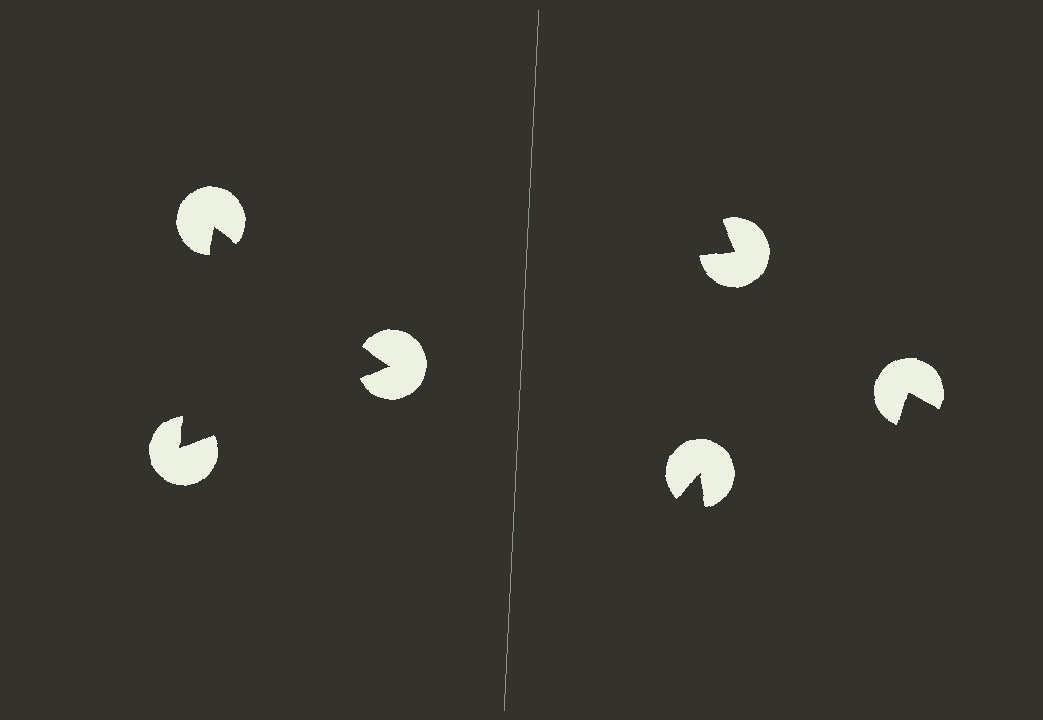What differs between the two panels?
The pac-man discs are positioned identically on both sides; only the wedge orientations differ. On the left they align to a triangle; on the right they are misaligned.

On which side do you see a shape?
An illusory triangle appears on the left side. On the right side the wedge cuts are rotated, so no coherent shape forms.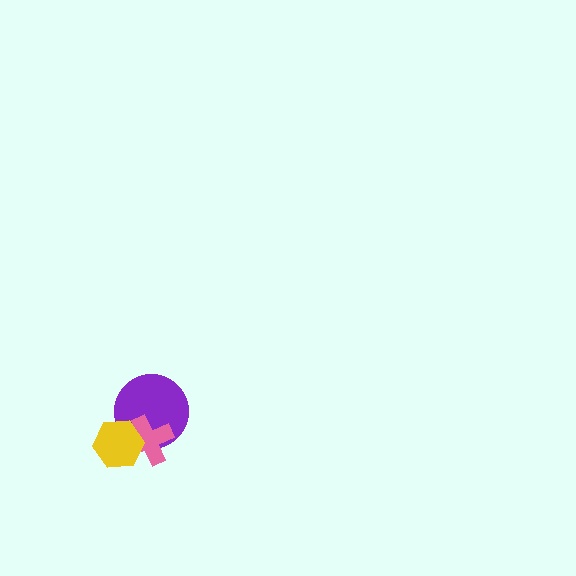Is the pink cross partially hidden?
Yes, it is partially covered by another shape.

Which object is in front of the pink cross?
The yellow hexagon is in front of the pink cross.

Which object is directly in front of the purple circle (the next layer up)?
The pink cross is directly in front of the purple circle.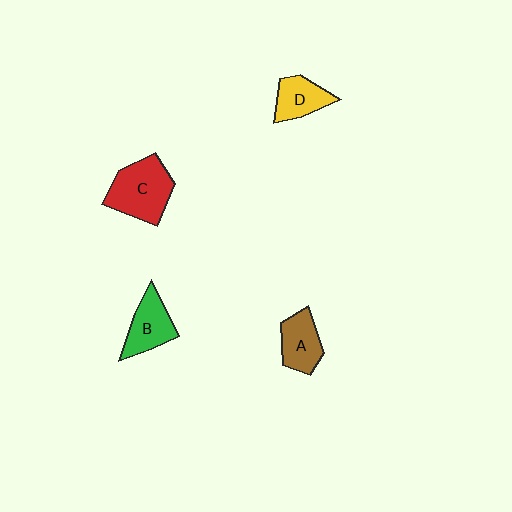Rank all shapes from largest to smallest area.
From largest to smallest: C (red), B (green), A (brown), D (yellow).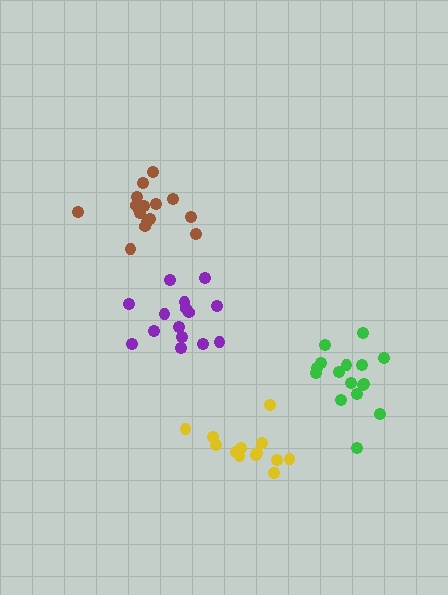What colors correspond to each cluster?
The clusters are colored: purple, yellow, green, brown.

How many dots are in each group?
Group 1: 15 dots, Group 2: 13 dots, Group 3: 16 dots, Group 4: 16 dots (60 total).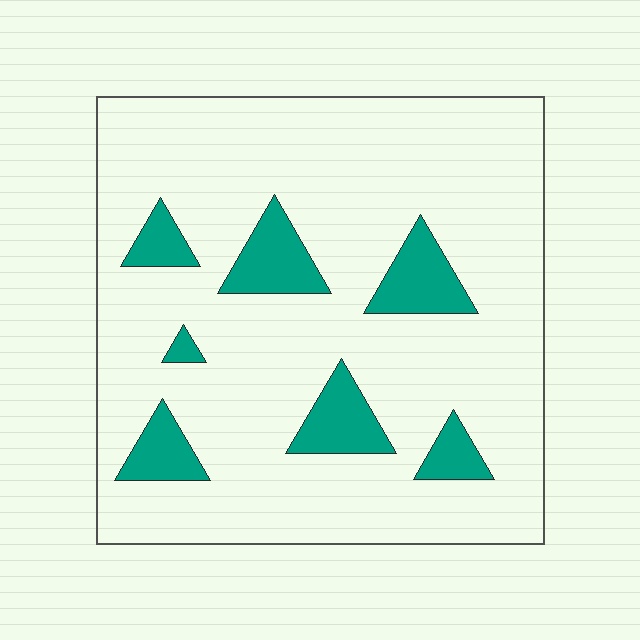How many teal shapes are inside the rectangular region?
7.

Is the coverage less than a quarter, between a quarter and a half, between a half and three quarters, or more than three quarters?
Less than a quarter.